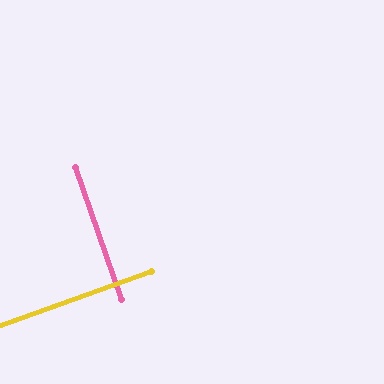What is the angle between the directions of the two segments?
Approximately 89 degrees.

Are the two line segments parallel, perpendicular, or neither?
Perpendicular — they meet at approximately 89°.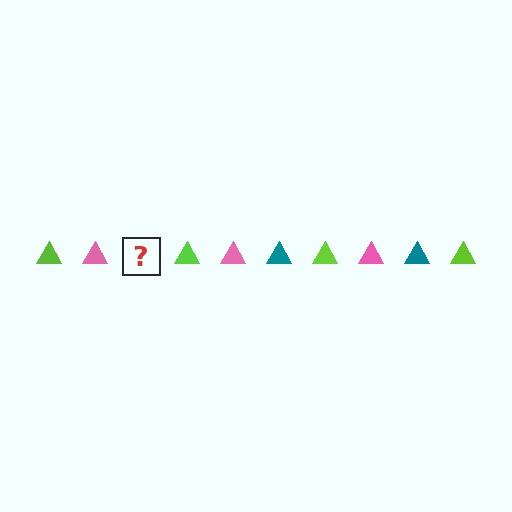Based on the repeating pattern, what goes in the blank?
The blank should be a teal triangle.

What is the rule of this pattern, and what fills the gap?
The rule is that the pattern cycles through lime, pink, teal triangles. The gap should be filled with a teal triangle.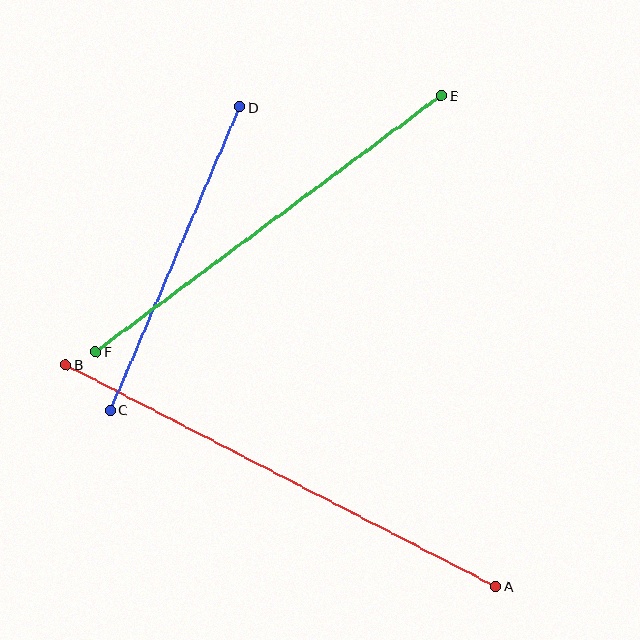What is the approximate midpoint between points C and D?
The midpoint is at approximately (175, 259) pixels.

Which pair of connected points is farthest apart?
Points A and B are farthest apart.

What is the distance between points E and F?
The distance is approximately 430 pixels.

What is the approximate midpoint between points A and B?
The midpoint is at approximately (281, 475) pixels.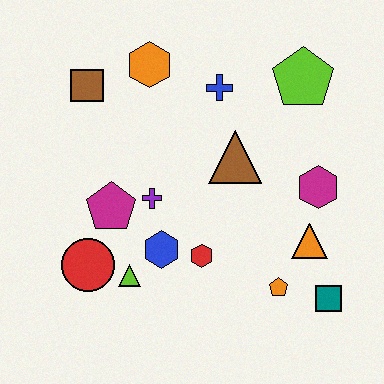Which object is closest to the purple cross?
The magenta pentagon is closest to the purple cross.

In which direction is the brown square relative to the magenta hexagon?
The brown square is to the left of the magenta hexagon.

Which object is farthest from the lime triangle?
The lime pentagon is farthest from the lime triangle.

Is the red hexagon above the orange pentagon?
Yes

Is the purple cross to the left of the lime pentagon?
Yes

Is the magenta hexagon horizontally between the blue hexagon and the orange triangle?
No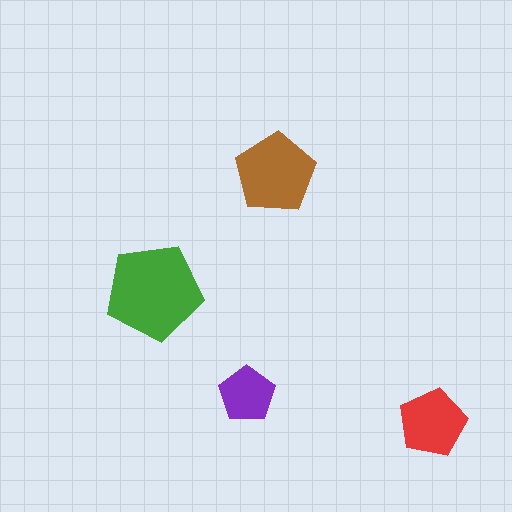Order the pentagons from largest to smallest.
the green one, the brown one, the red one, the purple one.